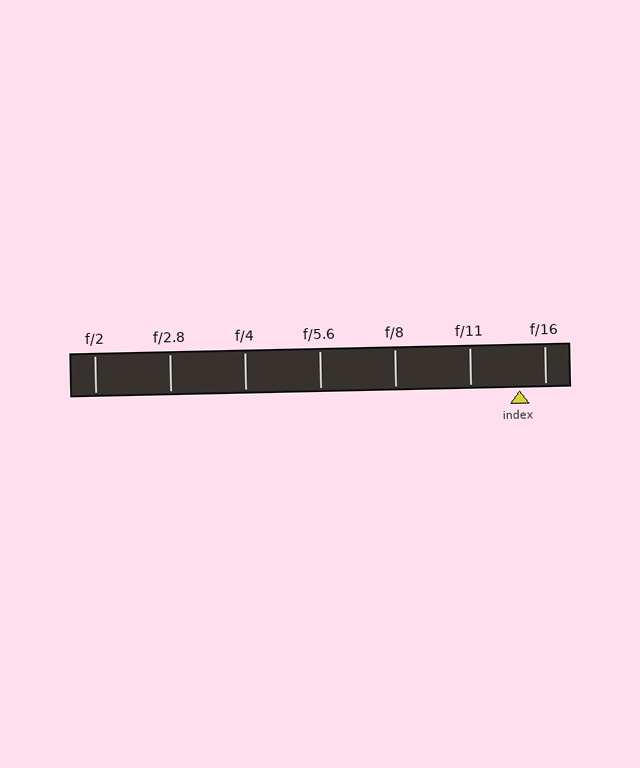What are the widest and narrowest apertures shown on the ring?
The widest aperture shown is f/2 and the narrowest is f/16.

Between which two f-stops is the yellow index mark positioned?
The index mark is between f/11 and f/16.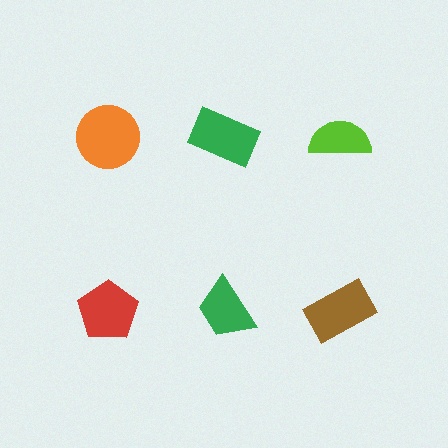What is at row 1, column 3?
A lime semicircle.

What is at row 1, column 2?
A green rectangle.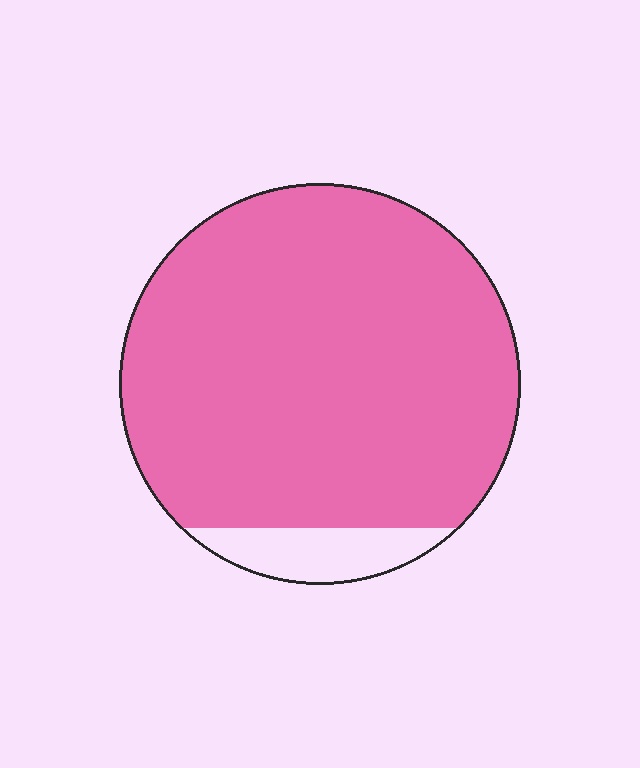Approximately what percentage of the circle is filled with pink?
Approximately 90%.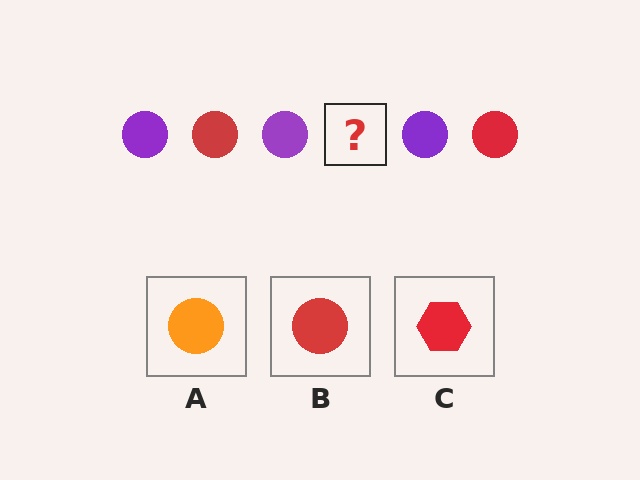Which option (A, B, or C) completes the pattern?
B.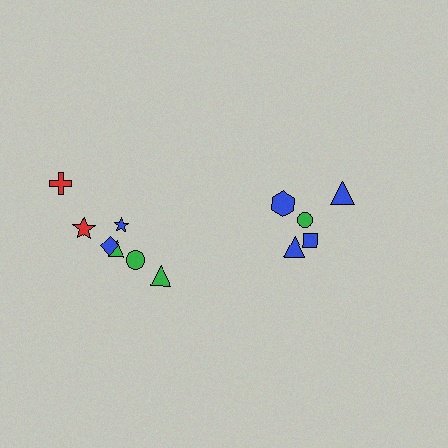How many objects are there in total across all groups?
There are 12 objects.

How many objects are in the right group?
There are 5 objects.